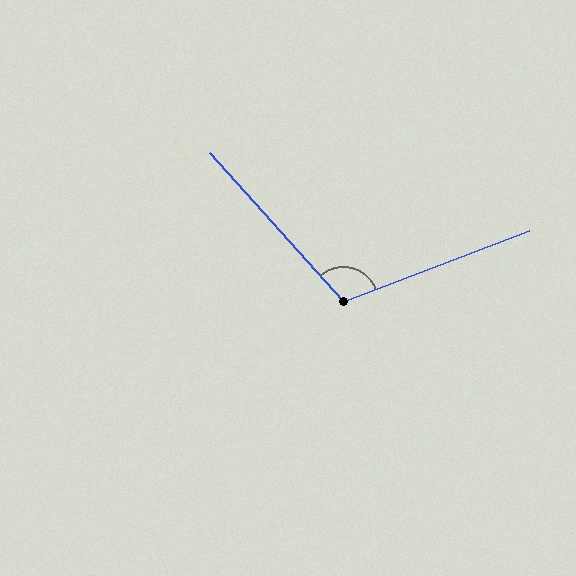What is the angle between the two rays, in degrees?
Approximately 111 degrees.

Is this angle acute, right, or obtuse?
It is obtuse.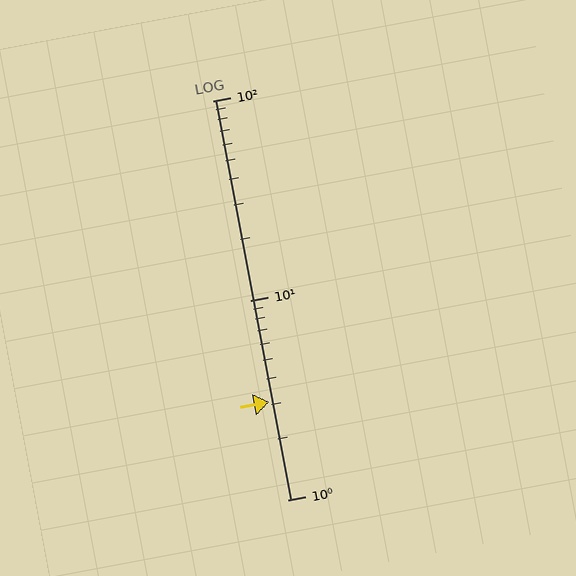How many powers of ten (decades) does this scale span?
The scale spans 2 decades, from 1 to 100.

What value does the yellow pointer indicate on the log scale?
The pointer indicates approximately 3.1.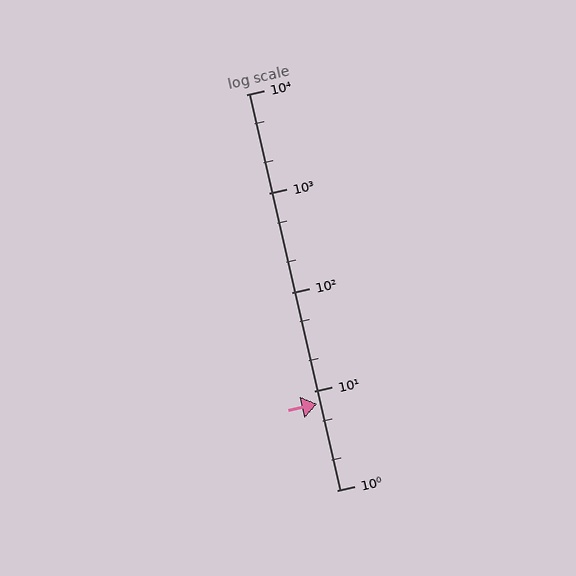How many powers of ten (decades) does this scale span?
The scale spans 4 decades, from 1 to 10000.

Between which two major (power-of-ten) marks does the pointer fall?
The pointer is between 1 and 10.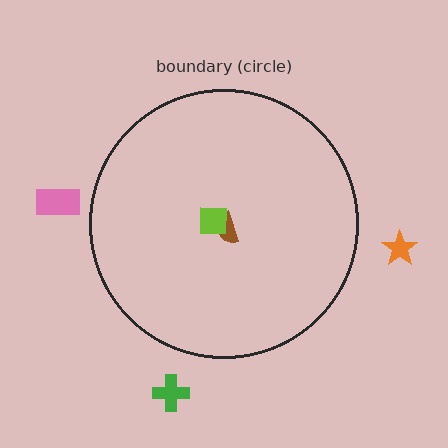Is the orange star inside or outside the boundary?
Outside.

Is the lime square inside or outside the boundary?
Inside.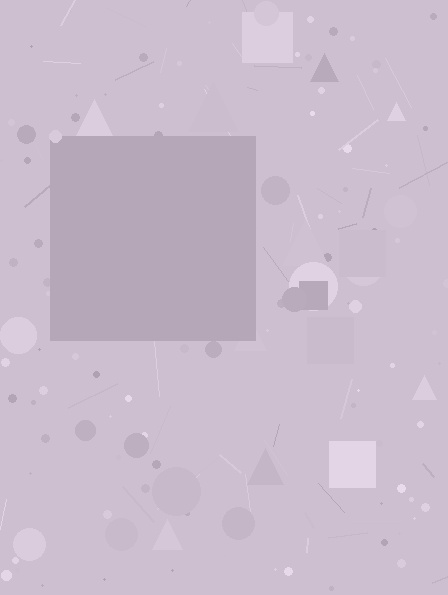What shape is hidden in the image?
A square is hidden in the image.